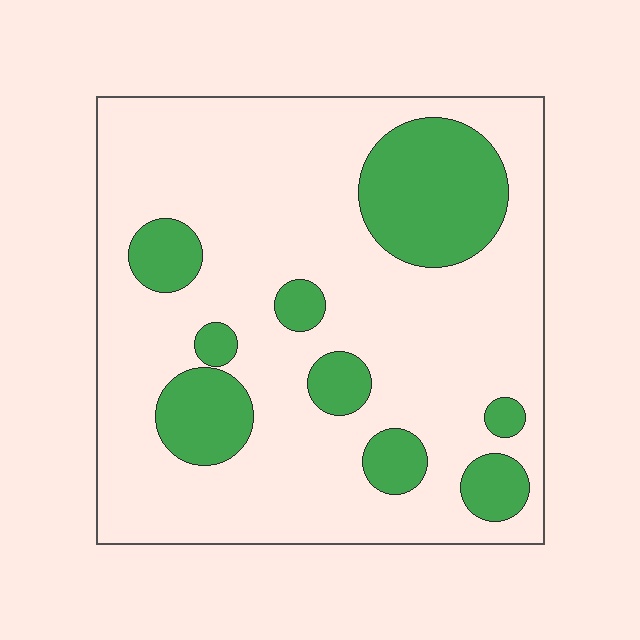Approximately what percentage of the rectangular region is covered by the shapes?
Approximately 25%.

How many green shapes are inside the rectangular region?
9.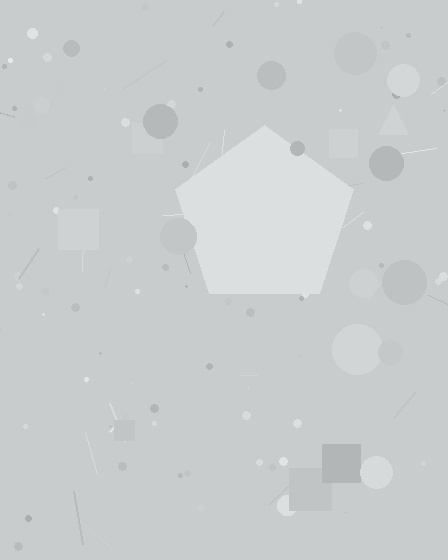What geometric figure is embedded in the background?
A pentagon is embedded in the background.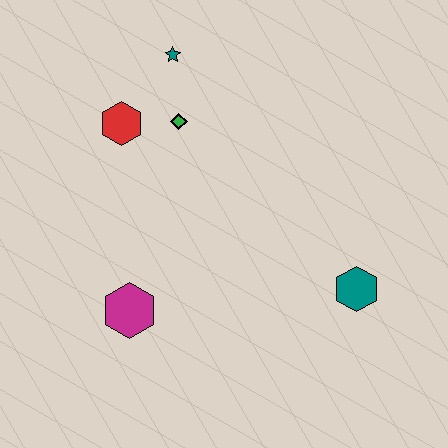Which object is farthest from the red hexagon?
The teal hexagon is farthest from the red hexagon.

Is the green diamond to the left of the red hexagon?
No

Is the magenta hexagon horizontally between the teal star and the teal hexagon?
No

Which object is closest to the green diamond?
The red hexagon is closest to the green diamond.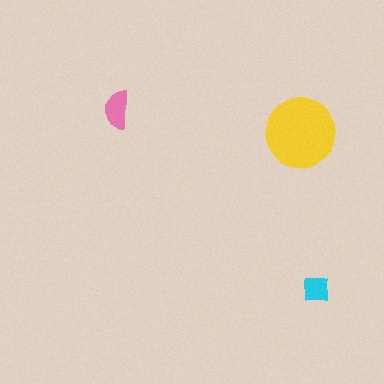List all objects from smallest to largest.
The cyan square, the pink semicircle, the yellow circle.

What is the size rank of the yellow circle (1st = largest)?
1st.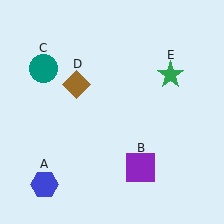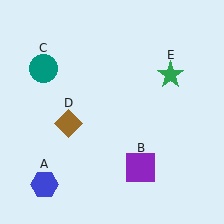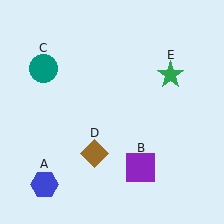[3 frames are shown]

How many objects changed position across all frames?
1 object changed position: brown diamond (object D).